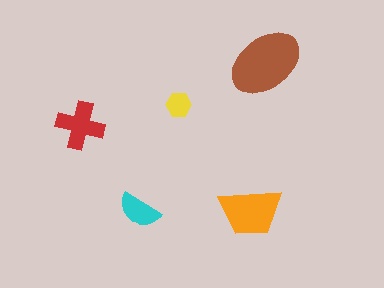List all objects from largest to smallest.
The brown ellipse, the orange trapezoid, the red cross, the cyan semicircle, the yellow hexagon.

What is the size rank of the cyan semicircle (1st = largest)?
4th.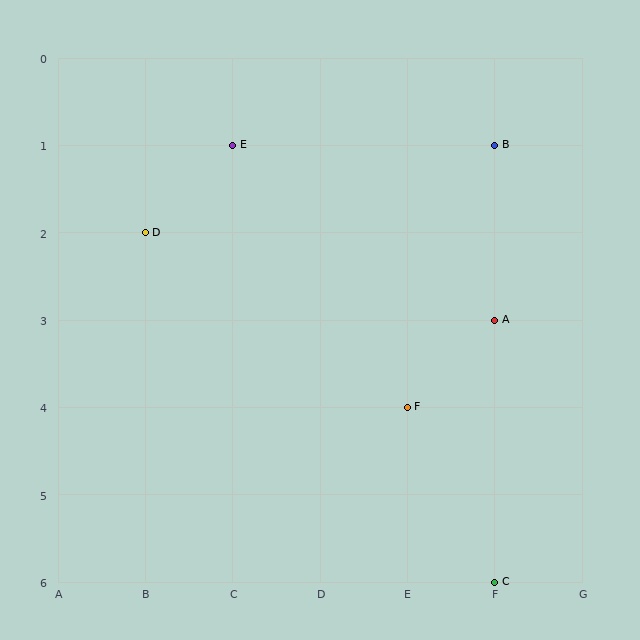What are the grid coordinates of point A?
Point A is at grid coordinates (F, 3).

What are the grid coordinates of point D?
Point D is at grid coordinates (B, 2).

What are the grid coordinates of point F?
Point F is at grid coordinates (E, 4).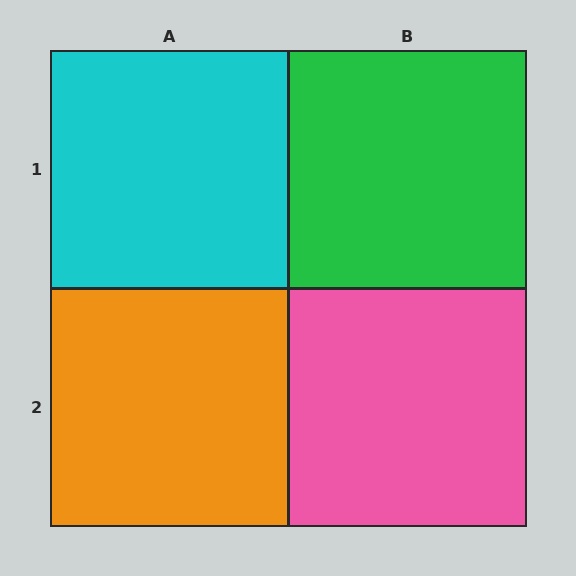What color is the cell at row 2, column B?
Pink.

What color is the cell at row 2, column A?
Orange.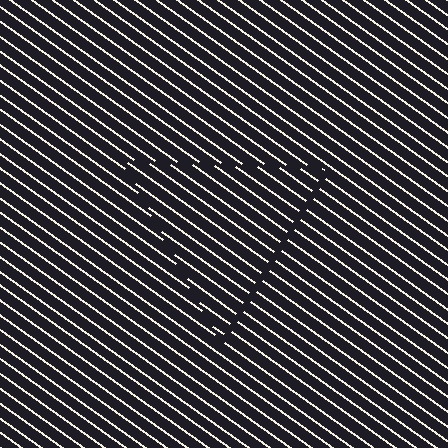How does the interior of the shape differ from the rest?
The interior of the shape contains the same grating, shifted by half a period — the contour is defined by the phase discontinuity where line-ends from the inner and outer gratings abut.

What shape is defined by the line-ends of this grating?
An illusory triangle. The interior of the shape contains the same grating, shifted by half a period — the contour is defined by the phase discontinuity where line-ends from the inner and outer gratings abut.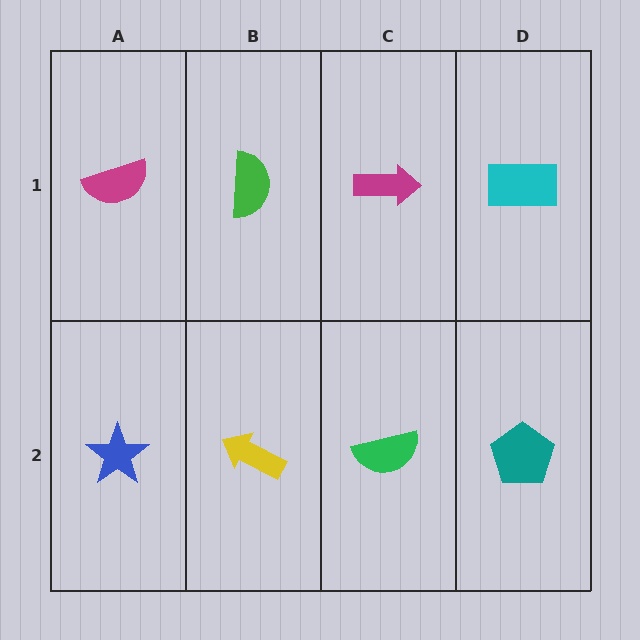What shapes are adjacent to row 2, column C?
A magenta arrow (row 1, column C), a yellow arrow (row 2, column B), a teal pentagon (row 2, column D).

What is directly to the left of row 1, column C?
A green semicircle.